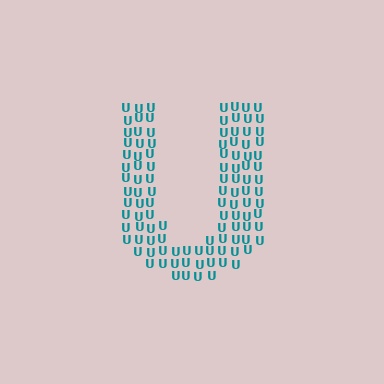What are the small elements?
The small elements are letter U's.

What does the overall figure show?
The overall figure shows the letter U.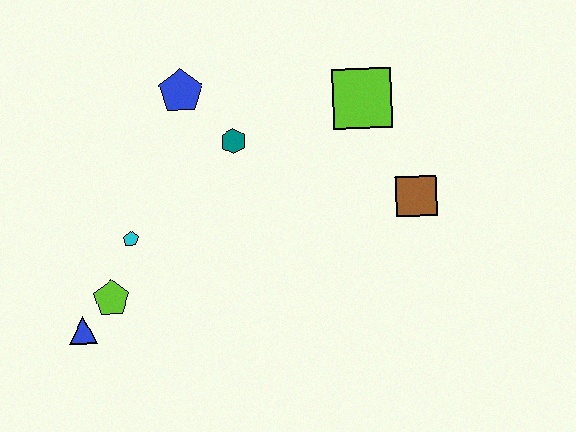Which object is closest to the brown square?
The lime square is closest to the brown square.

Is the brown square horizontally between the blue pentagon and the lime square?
No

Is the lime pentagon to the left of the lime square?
Yes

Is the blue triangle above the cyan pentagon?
No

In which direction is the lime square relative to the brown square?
The lime square is above the brown square.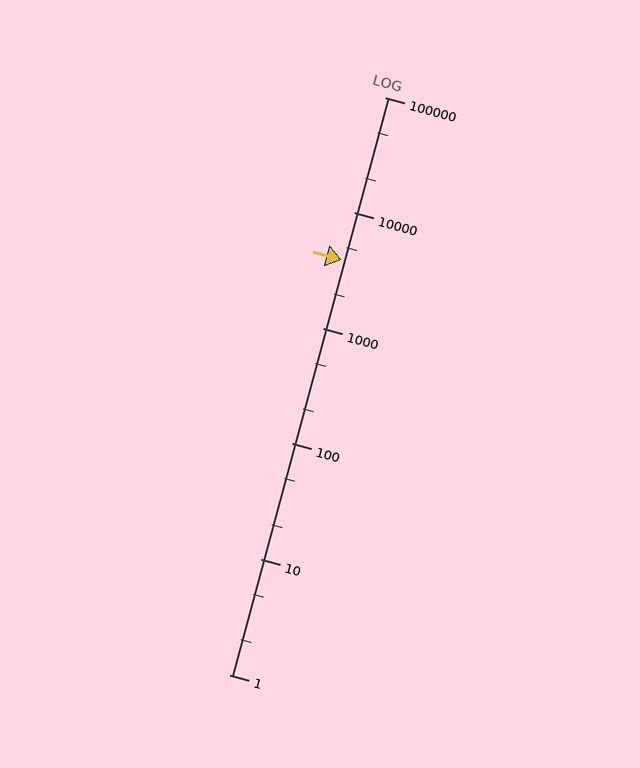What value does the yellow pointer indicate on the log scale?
The pointer indicates approximately 3900.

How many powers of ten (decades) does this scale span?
The scale spans 5 decades, from 1 to 100000.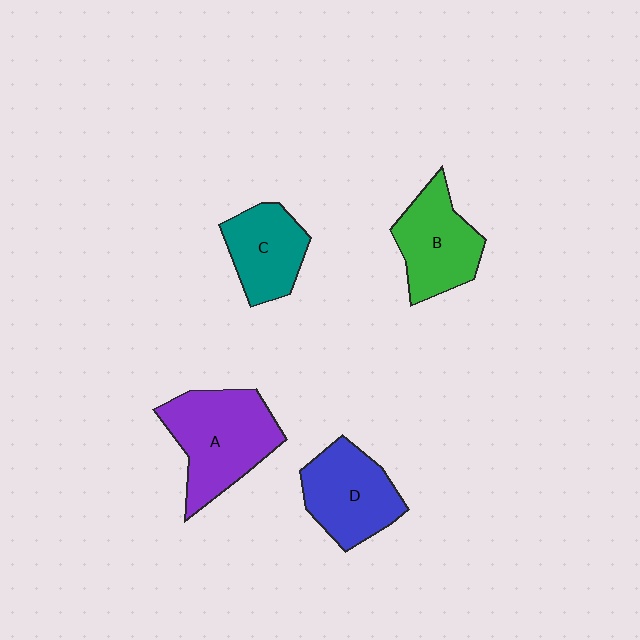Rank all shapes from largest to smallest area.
From largest to smallest: A (purple), D (blue), B (green), C (teal).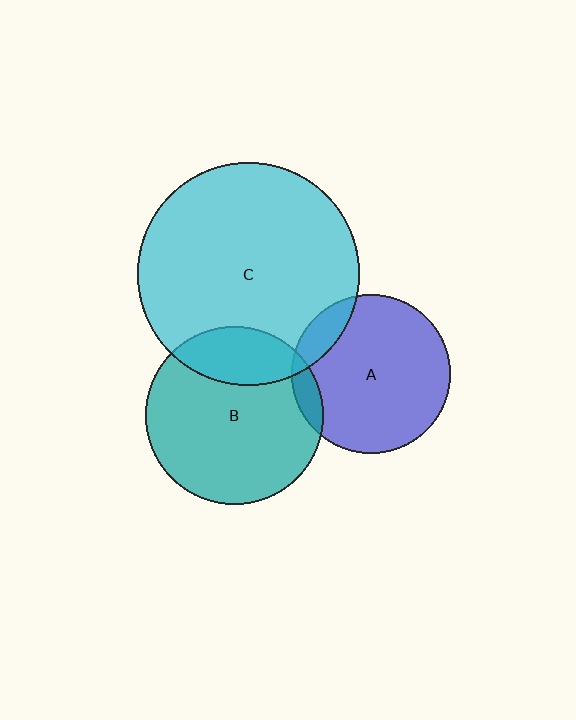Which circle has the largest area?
Circle C (cyan).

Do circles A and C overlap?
Yes.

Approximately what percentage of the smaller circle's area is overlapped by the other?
Approximately 10%.